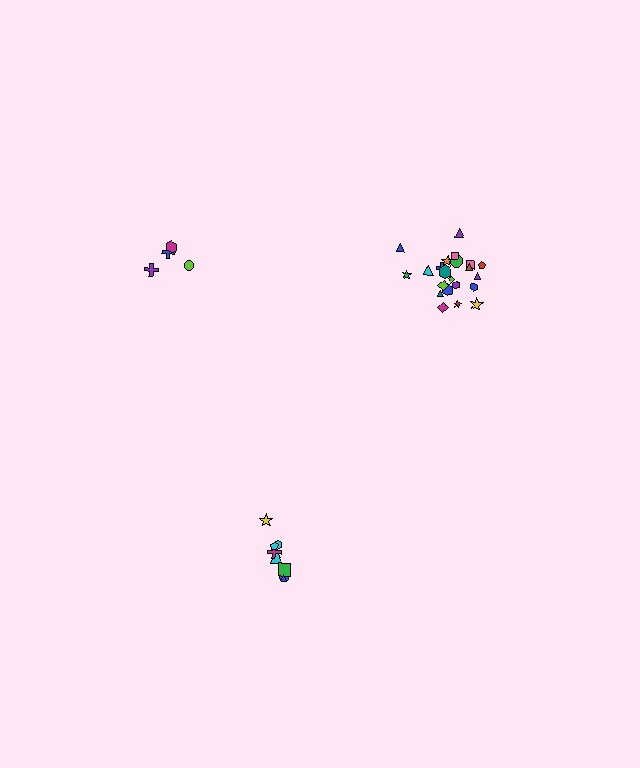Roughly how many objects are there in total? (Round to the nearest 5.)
Roughly 35 objects in total.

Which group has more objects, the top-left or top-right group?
The top-right group.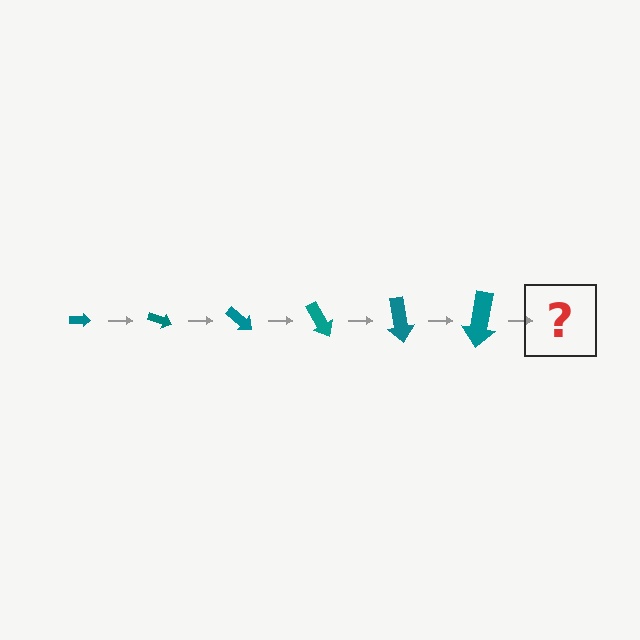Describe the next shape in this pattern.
It should be an arrow, larger than the previous one and rotated 120 degrees from the start.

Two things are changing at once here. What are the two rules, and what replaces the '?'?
The two rules are that the arrow grows larger each step and it rotates 20 degrees each step. The '?' should be an arrow, larger than the previous one and rotated 120 degrees from the start.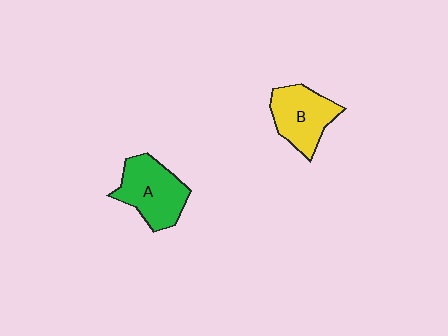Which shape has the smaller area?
Shape B (yellow).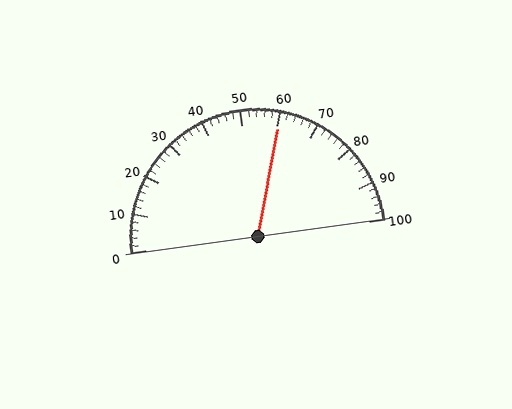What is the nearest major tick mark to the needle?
The nearest major tick mark is 60.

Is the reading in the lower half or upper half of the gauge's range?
The reading is in the upper half of the range (0 to 100).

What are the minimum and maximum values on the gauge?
The gauge ranges from 0 to 100.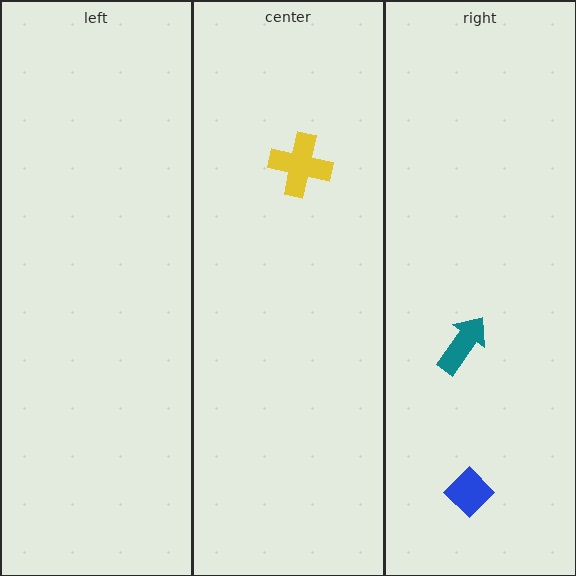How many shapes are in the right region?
2.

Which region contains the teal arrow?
The right region.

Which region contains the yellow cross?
The center region.